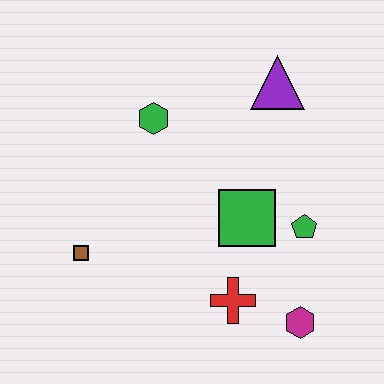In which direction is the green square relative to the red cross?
The green square is above the red cross.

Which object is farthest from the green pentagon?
The brown square is farthest from the green pentagon.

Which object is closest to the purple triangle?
The green hexagon is closest to the purple triangle.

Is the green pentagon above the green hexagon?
No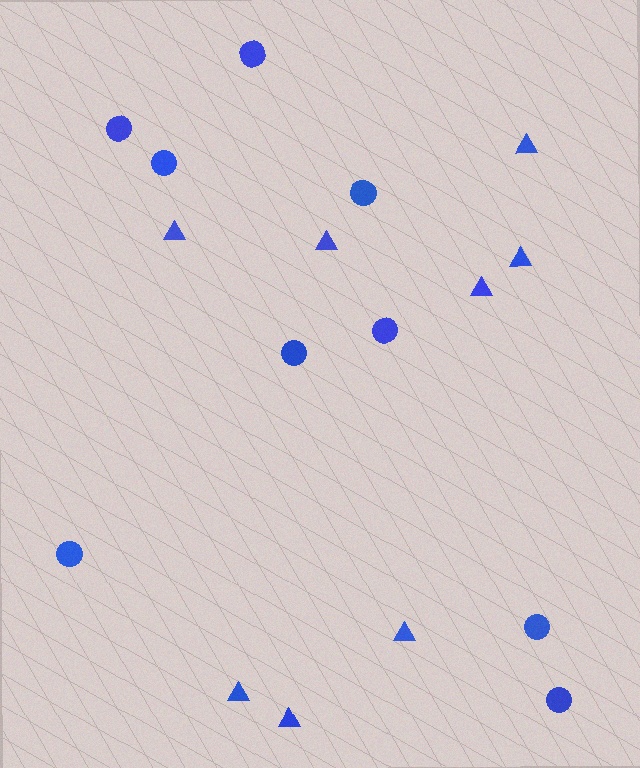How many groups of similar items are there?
There are 2 groups: one group of circles (9) and one group of triangles (8).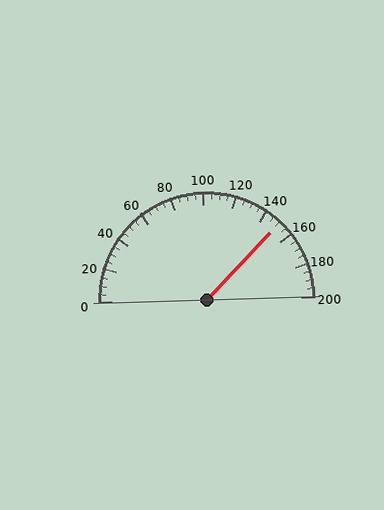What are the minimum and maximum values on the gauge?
The gauge ranges from 0 to 200.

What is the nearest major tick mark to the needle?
The nearest major tick mark is 160.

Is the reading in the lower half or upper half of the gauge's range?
The reading is in the upper half of the range (0 to 200).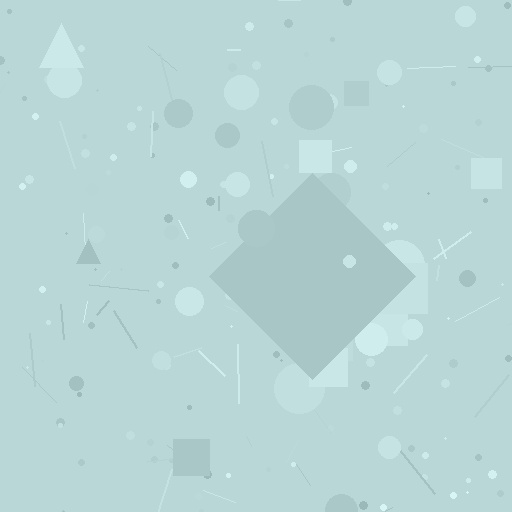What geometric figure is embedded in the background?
A diamond is embedded in the background.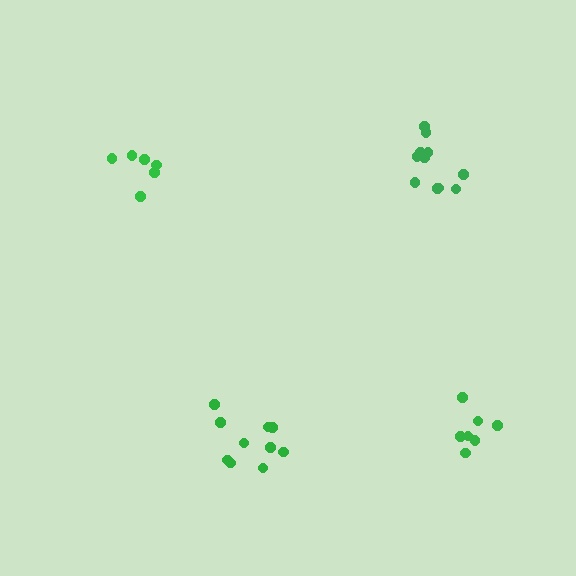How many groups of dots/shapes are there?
There are 4 groups.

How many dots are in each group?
Group 1: 11 dots, Group 2: 10 dots, Group 3: 7 dots, Group 4: 6 dots (34 total).